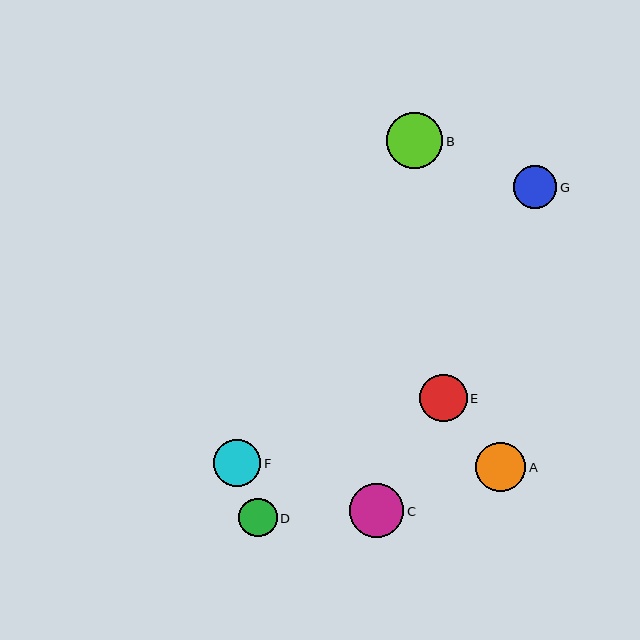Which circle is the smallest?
Circle D is the smallest with a size of approximately 38 pixels.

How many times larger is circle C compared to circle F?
Circle C is approximately 1.1 times the size of circle F.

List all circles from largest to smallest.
From largest to smallest: B, C, A, F, E, G, D.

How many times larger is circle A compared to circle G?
Circle A is approximately 1.1 times the size of circle G.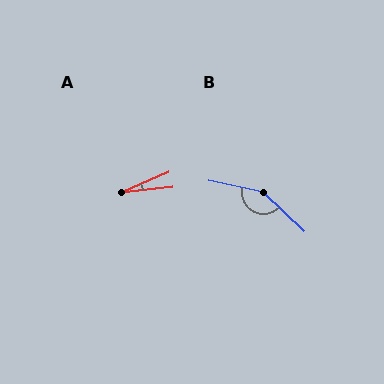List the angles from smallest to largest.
A (17°), B (148°).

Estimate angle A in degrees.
Approximately 17 degrees.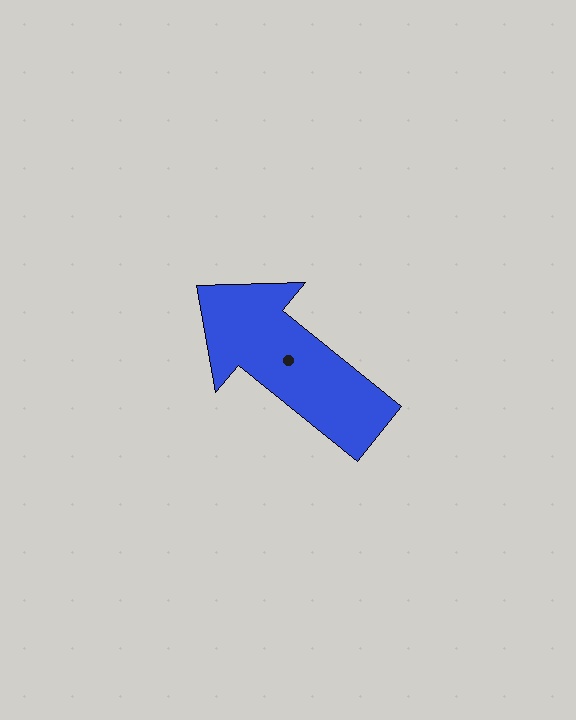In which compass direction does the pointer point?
Northwest.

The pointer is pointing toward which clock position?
Roughly 10 o'clock.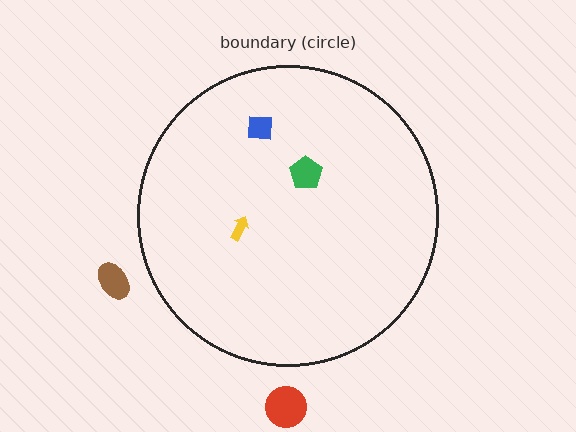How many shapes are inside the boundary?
3 inside, 2 outside.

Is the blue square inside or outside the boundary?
Inside.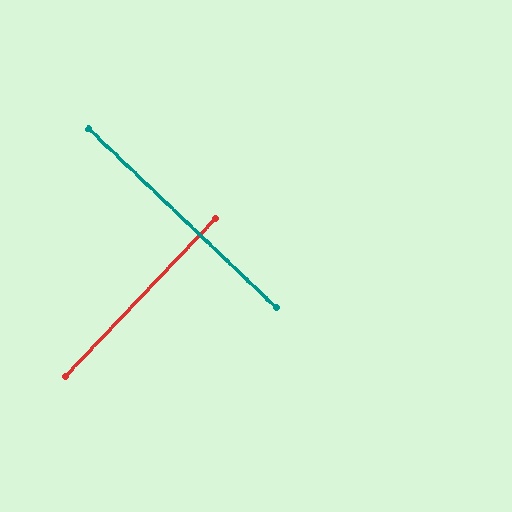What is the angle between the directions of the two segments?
Approximately 90 degrees.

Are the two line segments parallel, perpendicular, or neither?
Perpendicular — they meet at approximately 90°.